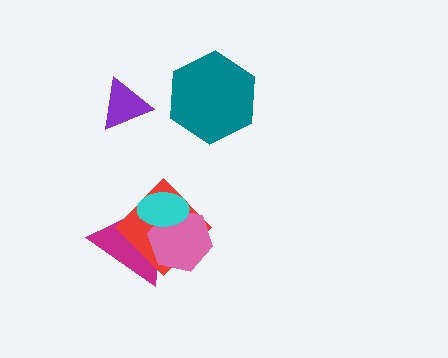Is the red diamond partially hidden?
Yes, it is partially covered by another shape.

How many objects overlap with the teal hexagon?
0 objects overlap with the teal hexagon.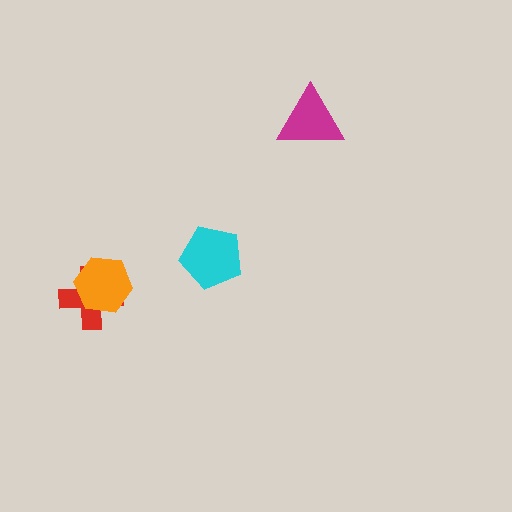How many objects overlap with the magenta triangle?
0 objects overlap with the magenta triangle.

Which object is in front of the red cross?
The orange hexagon is in front of the red cross.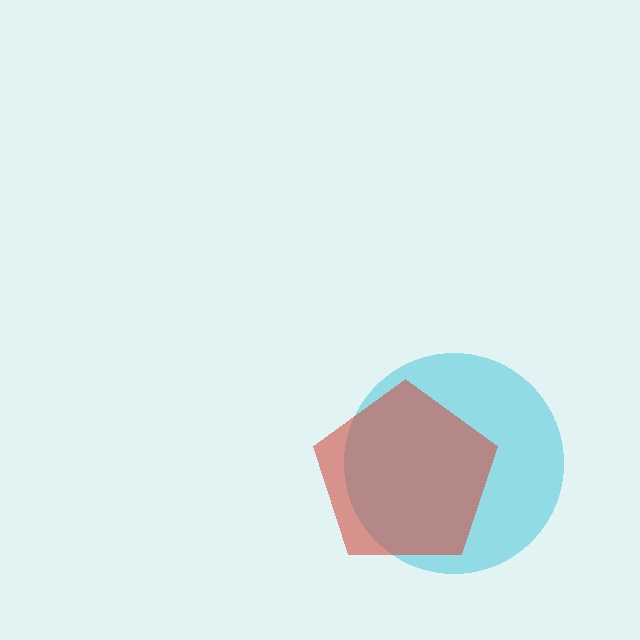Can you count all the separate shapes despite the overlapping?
Yes, there are 2 separate shapes.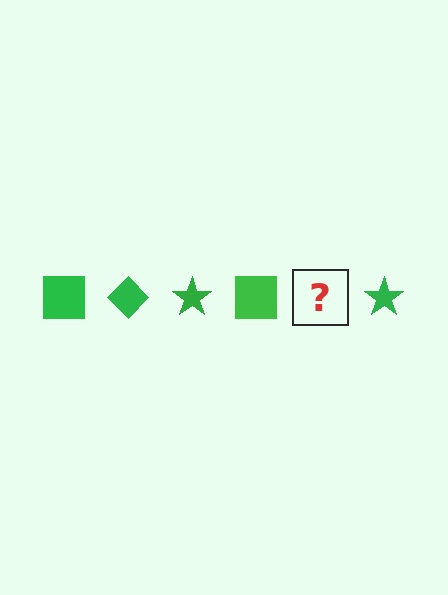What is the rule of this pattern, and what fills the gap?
The rule is that the pattern cycles through square, diamond, star shapes in green. The gap should be filled with a green diamond.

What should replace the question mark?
The question mark should be replaced with a green diamond.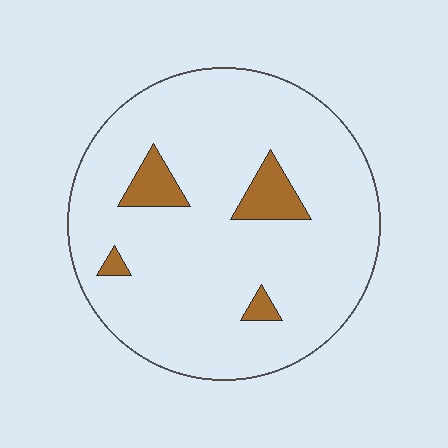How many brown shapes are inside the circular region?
4.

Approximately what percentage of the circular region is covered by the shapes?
Approximately 10%.